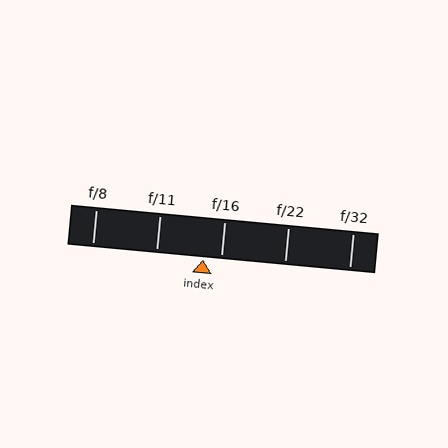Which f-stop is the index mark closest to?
The index mark is closest to f/16.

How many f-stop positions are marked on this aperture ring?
There are 5 f-stop positions marked.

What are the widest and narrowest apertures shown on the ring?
The widest aperture shown is f/8 and the narrowest is f/32.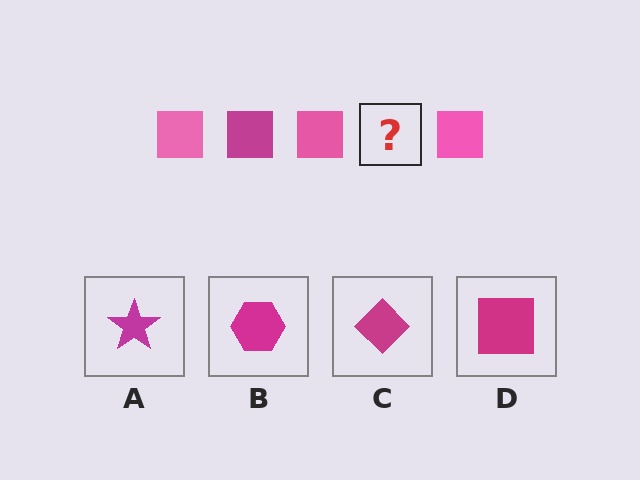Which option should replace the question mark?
Option D.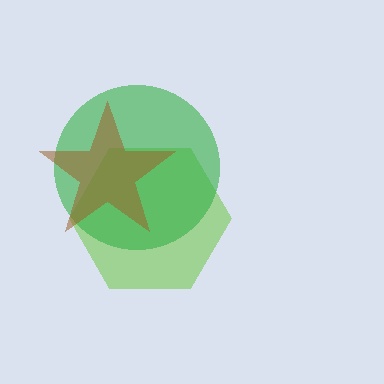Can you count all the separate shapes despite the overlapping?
Yes, there are 3 separate shapes.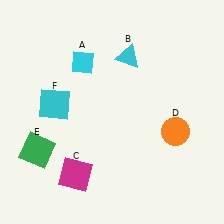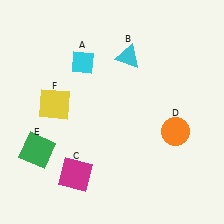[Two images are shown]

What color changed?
The square (F) changed from cyan in Image 1 to yellow in Image 2.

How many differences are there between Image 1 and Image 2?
There is 1 difference between the two images.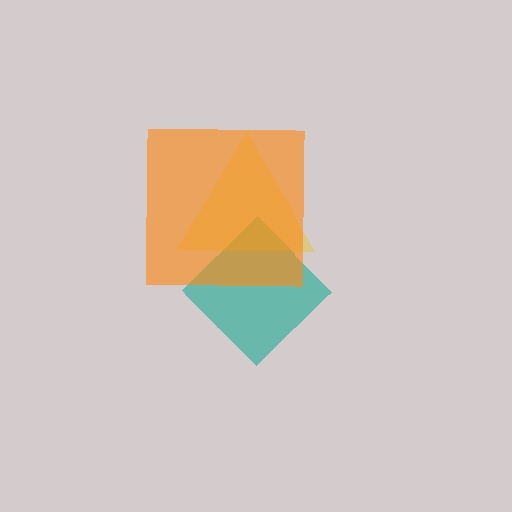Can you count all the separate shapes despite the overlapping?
Yes, there are 3 separate shapes.